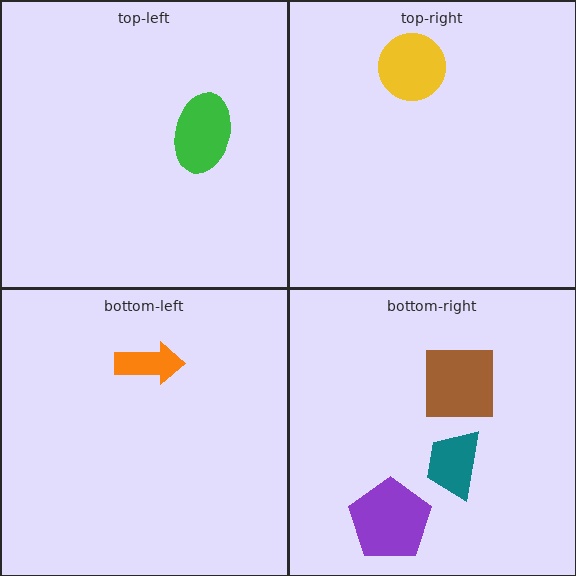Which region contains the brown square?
The bottom-right region.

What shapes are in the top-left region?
The green ellipse.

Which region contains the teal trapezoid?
The bottom-right region.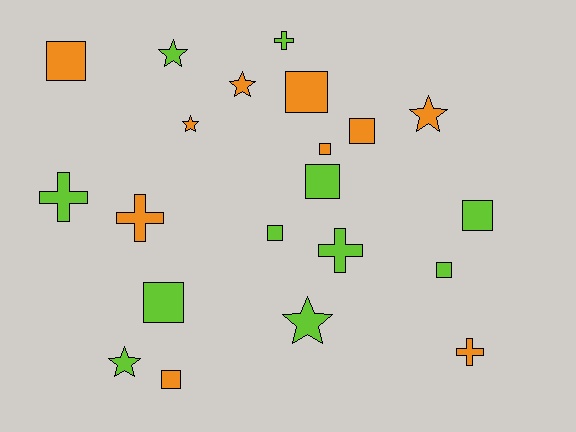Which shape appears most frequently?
Square, with 10 objects.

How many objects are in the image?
There are 21 objects.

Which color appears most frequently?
Lime, with 11 objects.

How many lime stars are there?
There are 3 lime stars.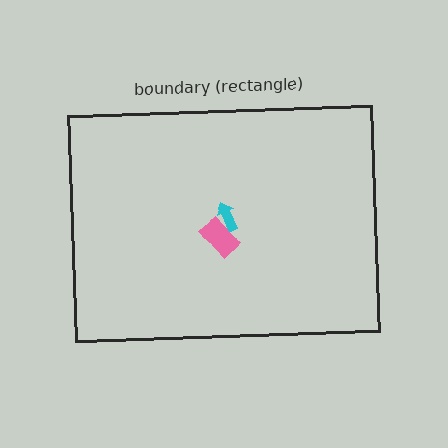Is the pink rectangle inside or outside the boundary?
Inside.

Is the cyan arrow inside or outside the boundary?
Inside.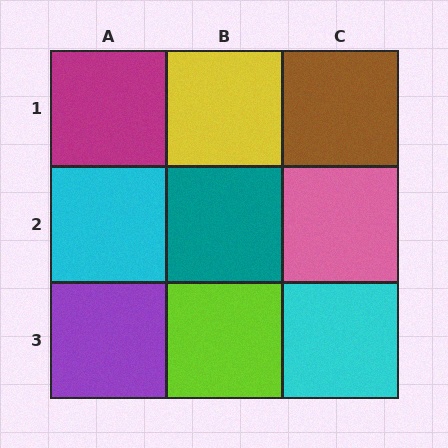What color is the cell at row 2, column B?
Teal.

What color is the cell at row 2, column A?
Cyan.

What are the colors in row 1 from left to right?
Magenta, yellow, brown.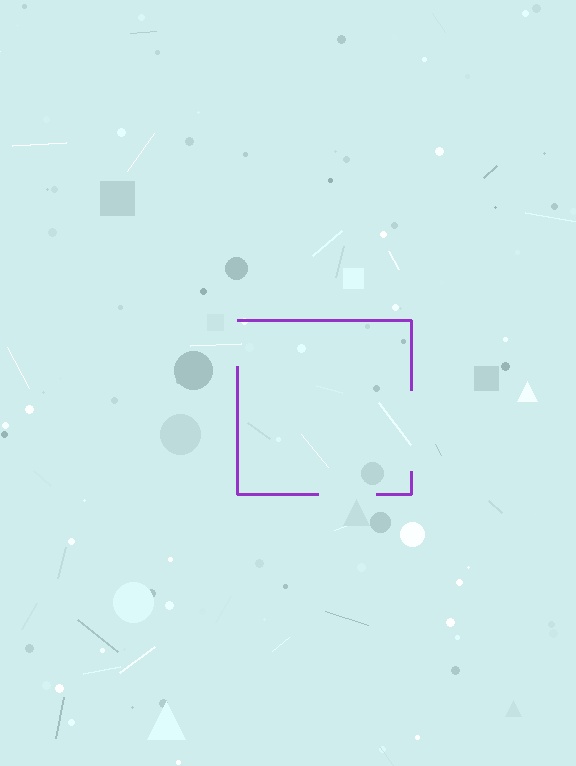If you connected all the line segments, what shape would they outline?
They would outline a square.